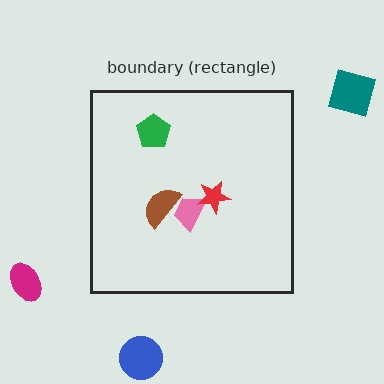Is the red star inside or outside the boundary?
Inside.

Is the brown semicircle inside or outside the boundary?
Inside.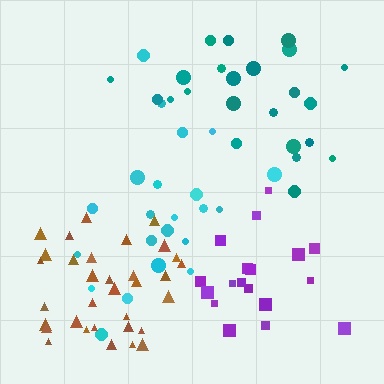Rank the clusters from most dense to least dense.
brown, purple, teal, cyan.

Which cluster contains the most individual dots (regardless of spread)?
Brown (33).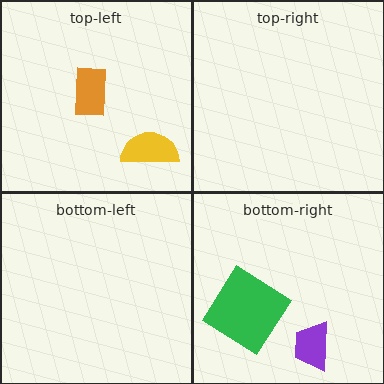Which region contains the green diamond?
The bottom-right region.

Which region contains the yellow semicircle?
The top-left region.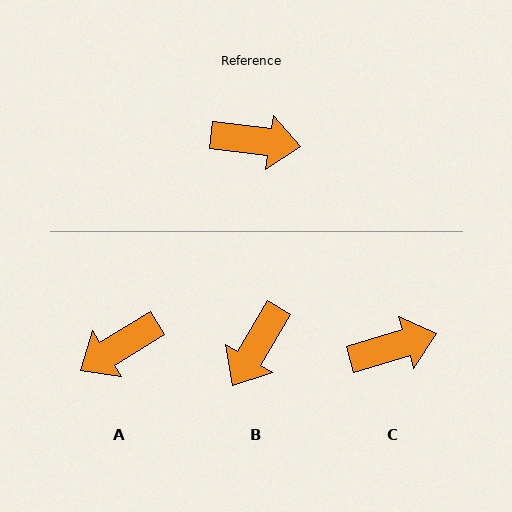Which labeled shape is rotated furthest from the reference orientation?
A, about 141 degrees away.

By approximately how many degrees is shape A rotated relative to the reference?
Approximately 141 degrees clockwise.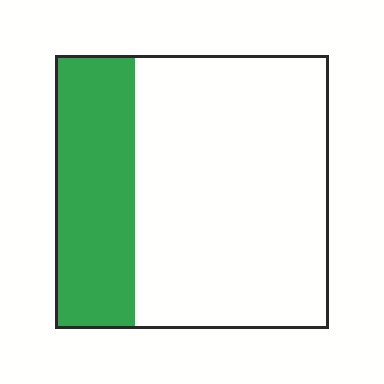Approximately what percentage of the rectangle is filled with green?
Approximately 30%.